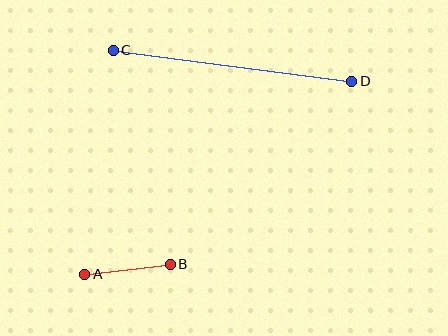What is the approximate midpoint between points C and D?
The midpoint is at approximately (233, 66) pixels.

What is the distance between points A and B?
The distance is approximately 86 pixels.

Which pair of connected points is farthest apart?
Points C and D are farthest apart.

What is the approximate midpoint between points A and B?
The midpoint is at approximately (128, 269) pixels.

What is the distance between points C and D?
The distance is approximately 241 pixels.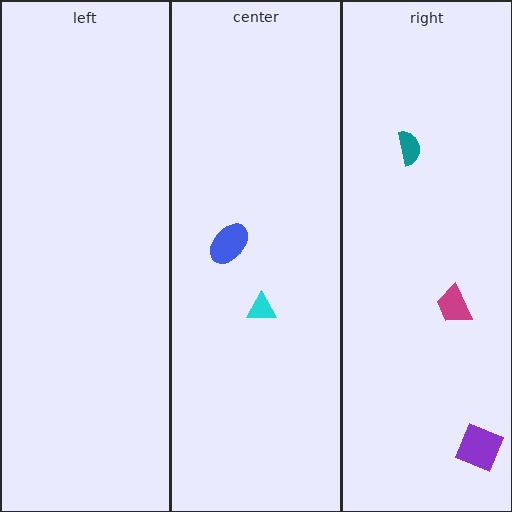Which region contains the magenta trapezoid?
The right region.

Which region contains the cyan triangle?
The center region.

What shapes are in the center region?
The cyan triangle, the blue ellipse.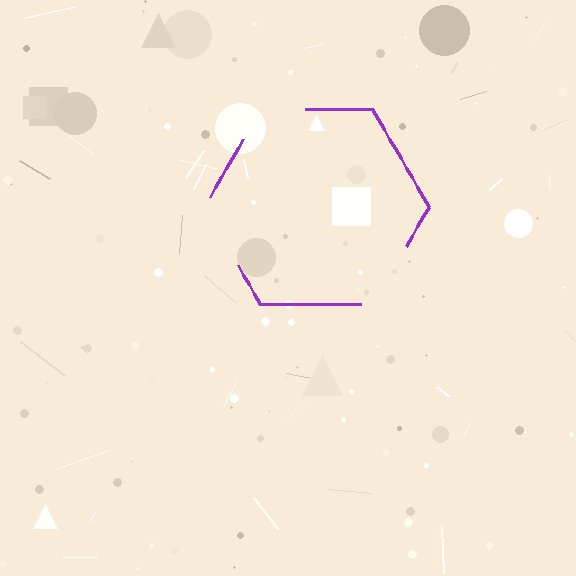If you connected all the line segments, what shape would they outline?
They would outline a hexagon.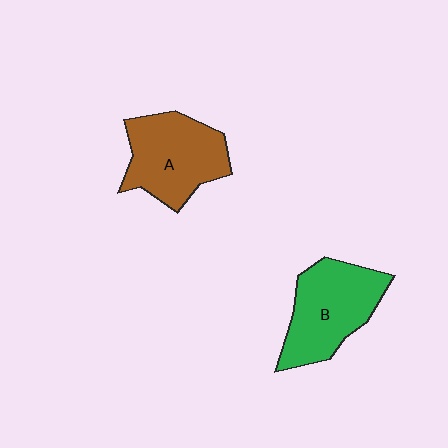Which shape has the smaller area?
Shape A (brown).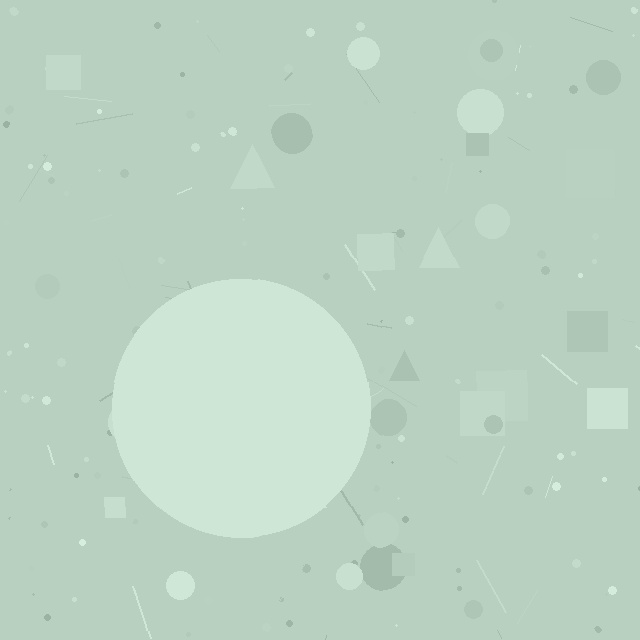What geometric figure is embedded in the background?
A circle is embedded in the background.